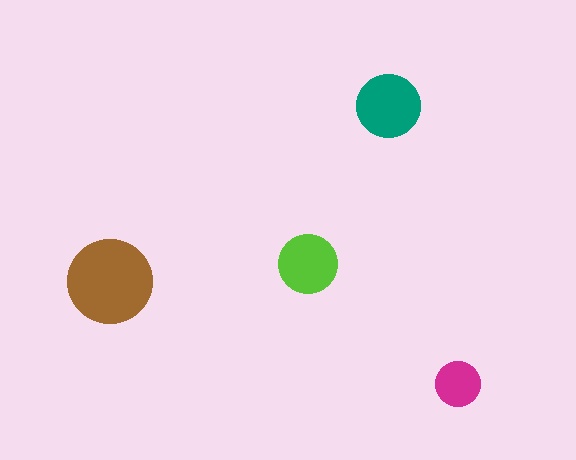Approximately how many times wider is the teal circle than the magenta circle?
About 1.5 times wider.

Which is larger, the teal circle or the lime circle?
The teal one.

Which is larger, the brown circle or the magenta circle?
The brown one.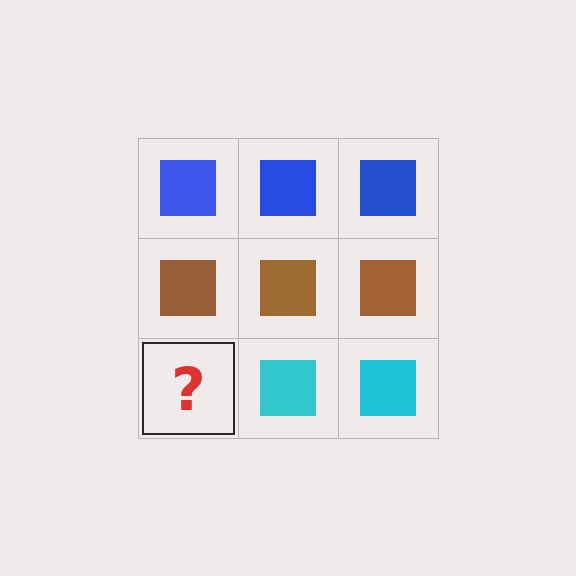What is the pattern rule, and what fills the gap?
The rule is that each row has a consistent color. The gap should be filled with a cyan square.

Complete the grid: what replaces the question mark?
The question mark should be replaced with a cyan square.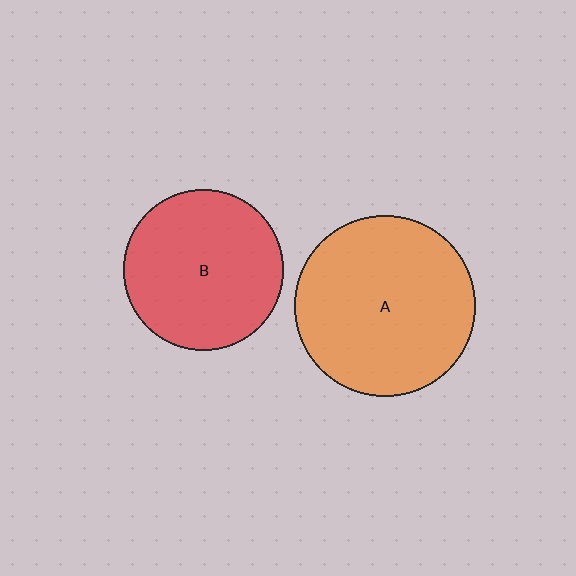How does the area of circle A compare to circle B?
Approximately 1.3 times.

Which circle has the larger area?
Circle A (orange).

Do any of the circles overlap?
No, none of the circles overlap.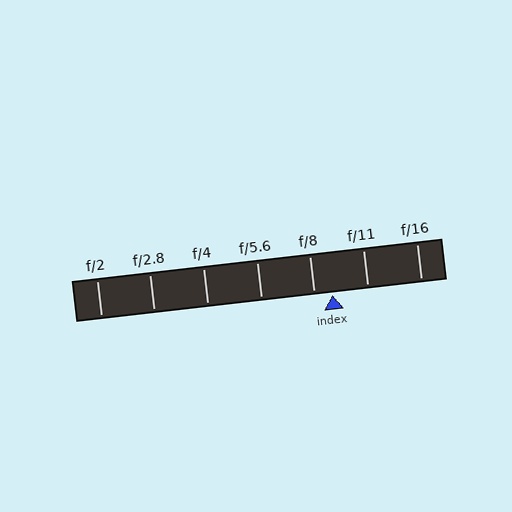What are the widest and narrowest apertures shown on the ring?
The widest aperture shown is f/2 and the narrowest is f/16.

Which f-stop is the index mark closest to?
The index mark is closest to f/8.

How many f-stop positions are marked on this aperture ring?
There are 7 f-stop positions marked.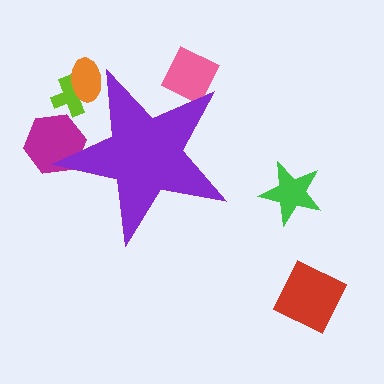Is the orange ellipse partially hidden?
Yes, the orange ellipse is partially hidden behind the purple star.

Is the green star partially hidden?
No, the green star is fully visible.